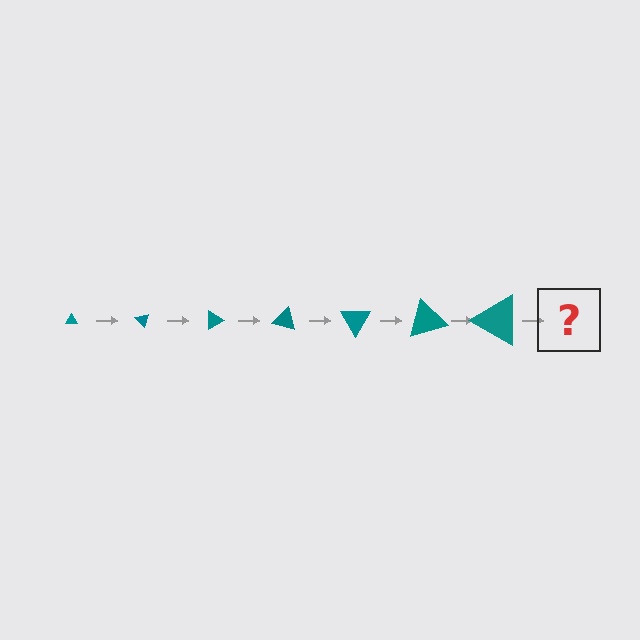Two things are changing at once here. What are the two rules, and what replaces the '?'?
The two rules are that the triangle grows larger each step and it rotates 45 degrees each step. The '?' should be a triangle, larger than the previous one and rotated 315 degrees from the start.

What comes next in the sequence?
The next element should be a triangle, larger than the previous one and rotated 315 degrees from the start.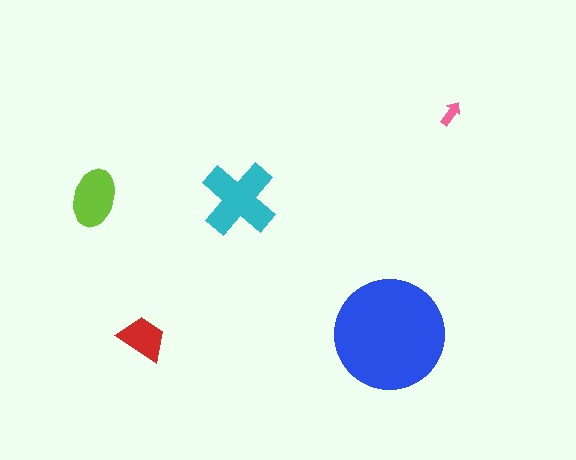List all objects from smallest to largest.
The pink arrow, the red trapezoid, the lime ellipse, the cyan cross, the blue circle.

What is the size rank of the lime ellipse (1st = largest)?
3rd.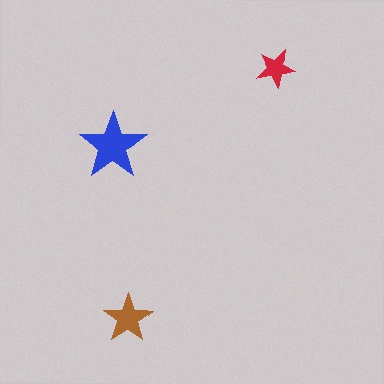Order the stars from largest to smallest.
the blue one, the brown one, the red one.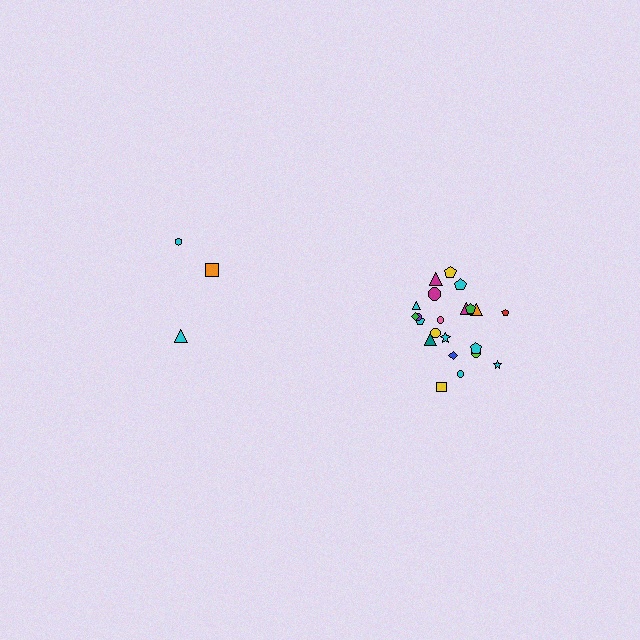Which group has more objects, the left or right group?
The right group.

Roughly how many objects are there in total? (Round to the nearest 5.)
Roughly 25 objects in total.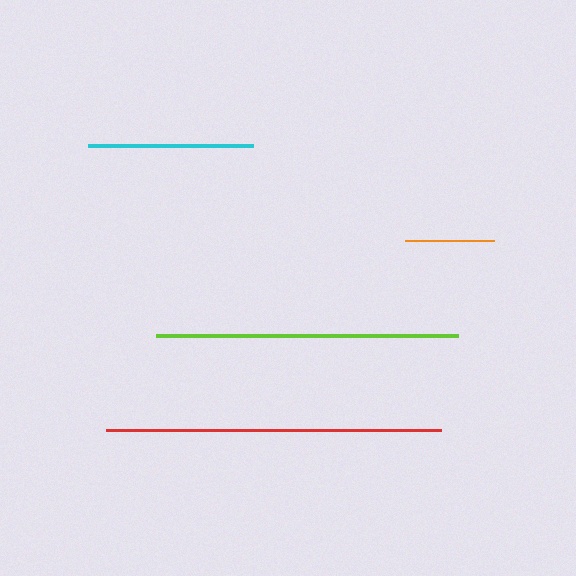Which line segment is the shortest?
The orange line is the shortest at approximately 89 pixels.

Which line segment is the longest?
The red line is the longest at approximately 335 pixels.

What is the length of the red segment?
The red segment is approximately 335 pixels long.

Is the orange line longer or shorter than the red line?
The red line is longer than the orange line.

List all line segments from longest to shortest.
From longest to shortest: red, lime, cyan, orange.